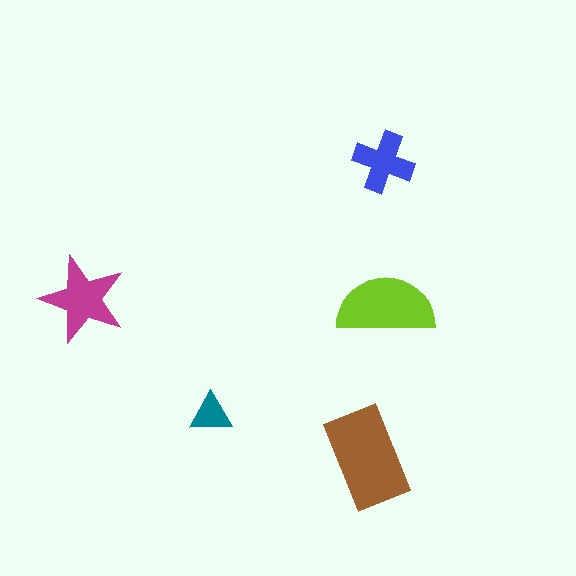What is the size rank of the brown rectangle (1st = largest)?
1st.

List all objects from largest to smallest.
The brown rectangle, the lime semicircle, the magenta star, the blue cross, the teal triangle.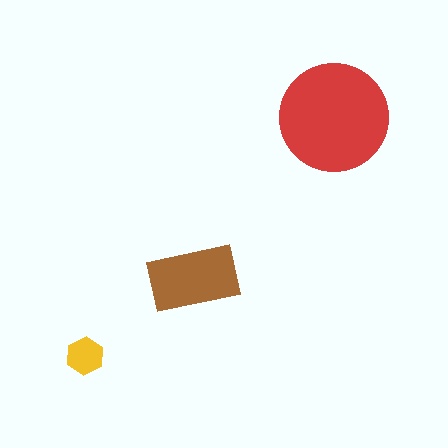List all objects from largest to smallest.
The red circle, the brown rectangle, the yellow hexagon.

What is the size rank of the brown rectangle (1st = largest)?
2nd.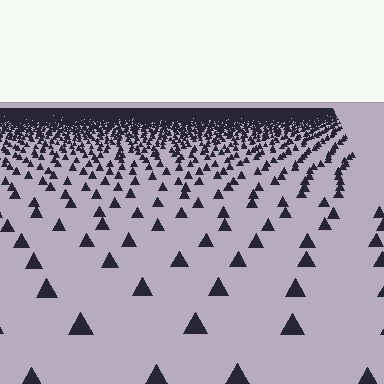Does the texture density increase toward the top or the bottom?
Density increases toward the top.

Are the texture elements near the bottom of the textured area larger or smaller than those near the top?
Larger. Near the bottom, elements are closer to the viewer and appear at a bigger on-screen size.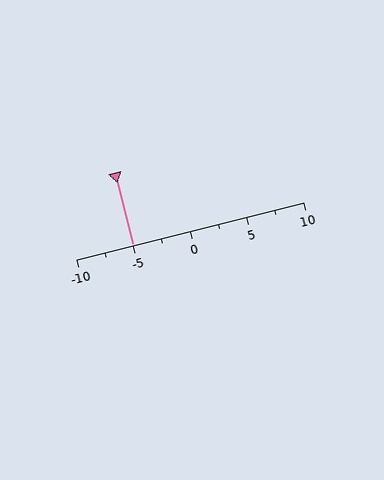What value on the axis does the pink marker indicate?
The marker indicates approximately -5.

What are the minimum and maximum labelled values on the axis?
The axis runs from -10 to 10.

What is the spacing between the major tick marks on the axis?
The major ticks are spaced 5 apart.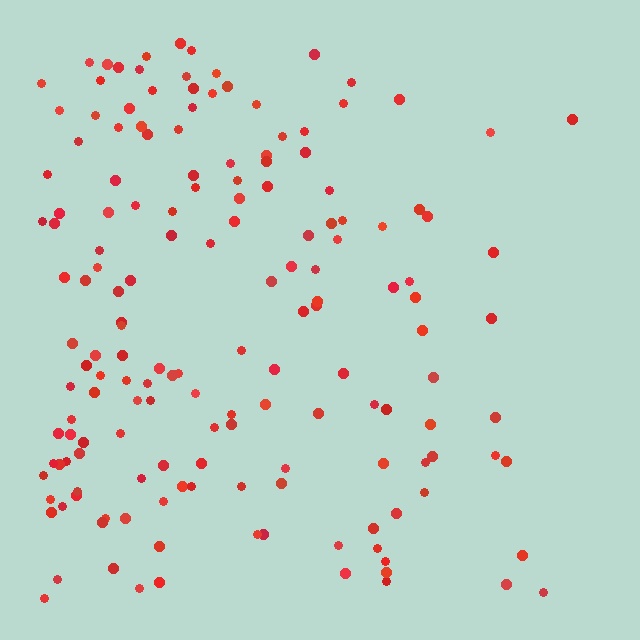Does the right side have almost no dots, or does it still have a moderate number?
Still a moderate number, just noticeably fewer than the left.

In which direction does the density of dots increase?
From right to left, with the left side densest.